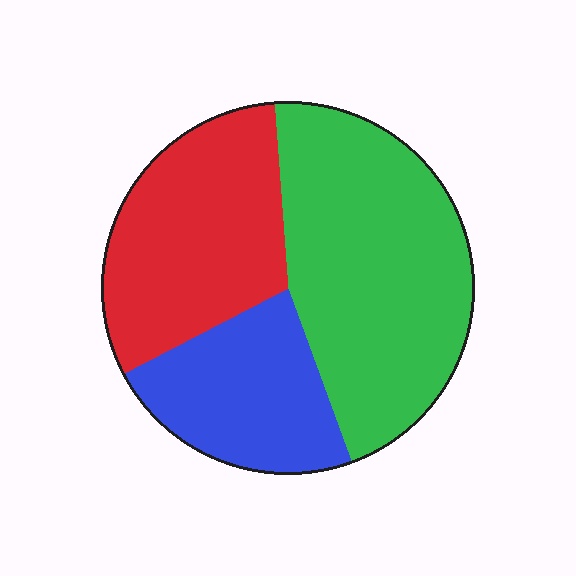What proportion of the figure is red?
Red covers 32% of the figure.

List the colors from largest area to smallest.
From largest to smallest: green, red, blue.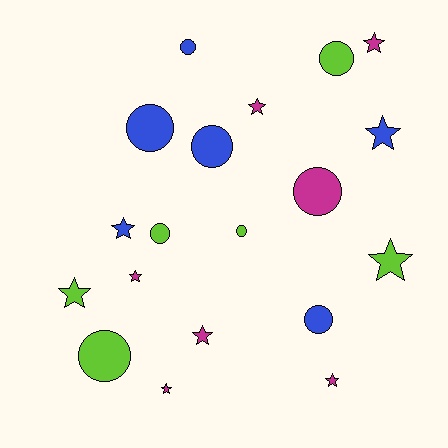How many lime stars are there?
There are 2 lime stars.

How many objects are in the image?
There are 19 objects.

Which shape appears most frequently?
Star, with 10 objects.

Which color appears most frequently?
Magenta, with 7 objects.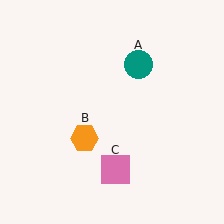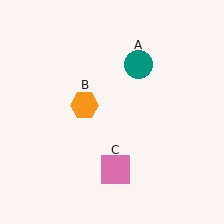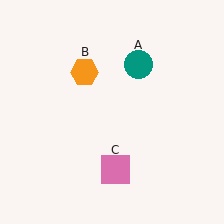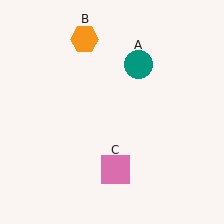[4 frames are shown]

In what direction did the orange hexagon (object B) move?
The orange hexagon (object B) moved up.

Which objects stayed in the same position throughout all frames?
Teal circle (object A) and pink square (object C) remained stationary.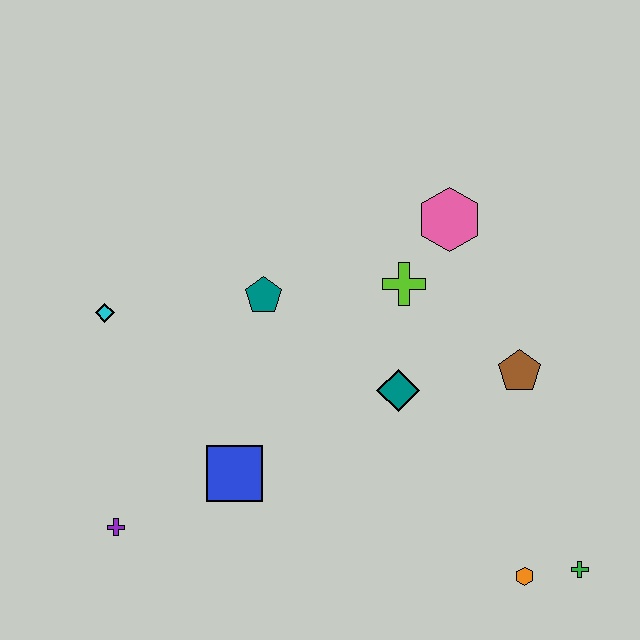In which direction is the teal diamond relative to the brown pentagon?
The teal diamond is to the left of the brown pentagon.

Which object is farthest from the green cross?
The cyan diamond is farthest from the green cross.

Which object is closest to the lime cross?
The pink hexagon is closest to the lime cross.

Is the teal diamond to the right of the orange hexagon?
No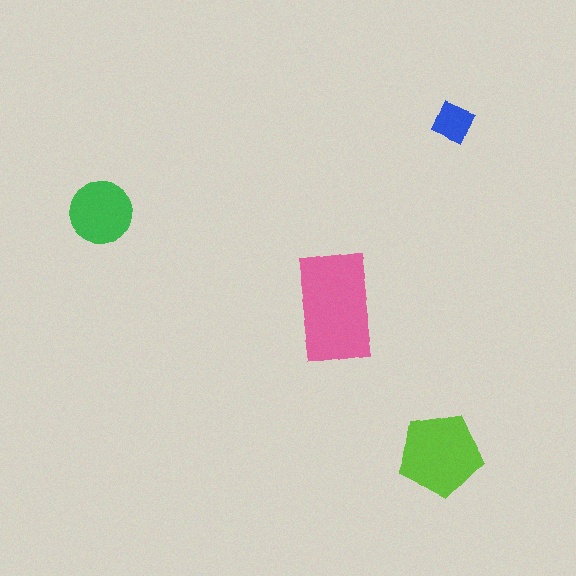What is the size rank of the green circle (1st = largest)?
3rd.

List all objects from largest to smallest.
The pink rectangle, the lime pentagon, the green circle, the blue square.